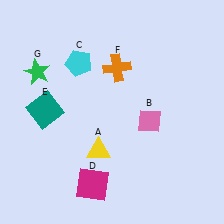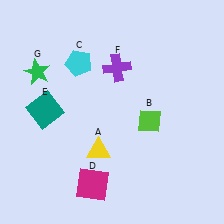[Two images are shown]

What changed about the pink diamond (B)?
In Image 1, B is pink. In Image 2, it changed to lime.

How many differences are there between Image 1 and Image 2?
There are 2 differences between the two images.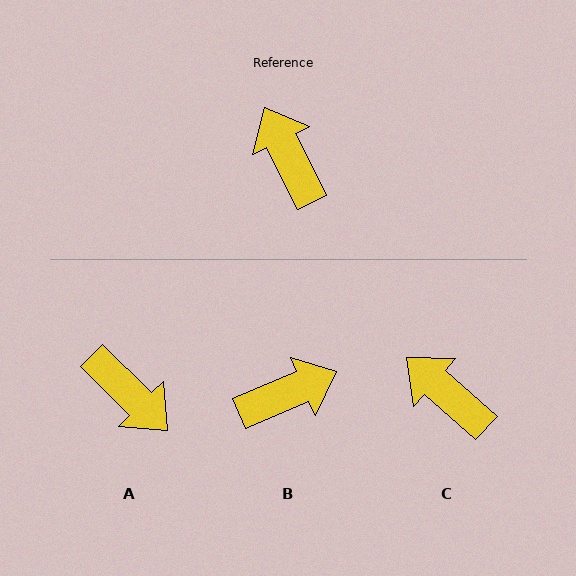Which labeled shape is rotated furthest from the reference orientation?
A, about 161 degrees away.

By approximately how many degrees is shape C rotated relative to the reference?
Approximately 22 degrees counter-clockwise.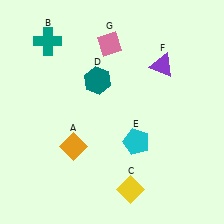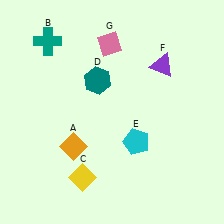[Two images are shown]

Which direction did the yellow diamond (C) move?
The yellow diamond (C) moved left.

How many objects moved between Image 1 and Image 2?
1 object moved between the two images.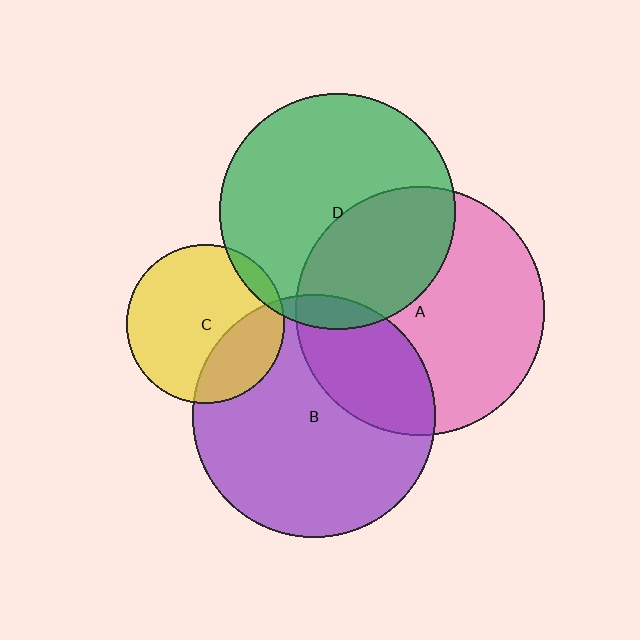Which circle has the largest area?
Circle A (pink).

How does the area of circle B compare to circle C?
Approximately 2.3 times.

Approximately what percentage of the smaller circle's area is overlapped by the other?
Approximately 35%.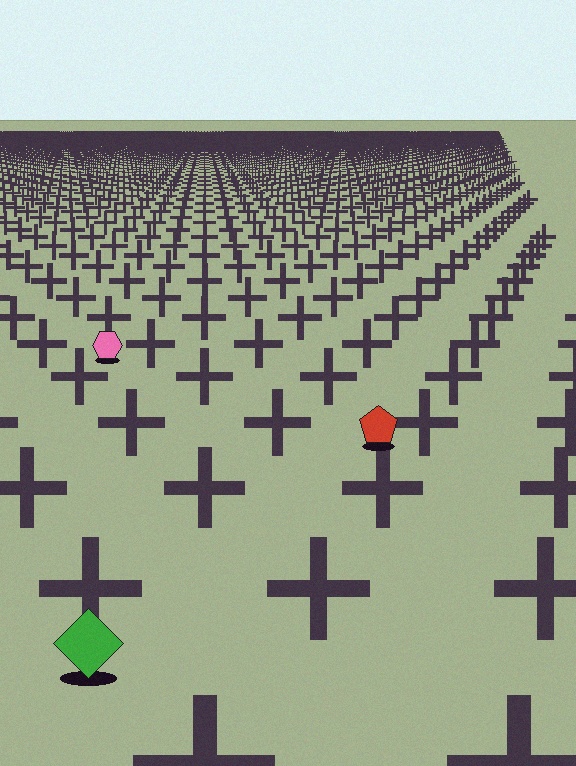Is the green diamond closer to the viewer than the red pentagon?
Yes. The green diamond is closer — you can tell from the texture gradient: the ground texture is coarser near it.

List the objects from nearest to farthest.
From nearest to farthest: the green diamond, the red pentagon, the pink hexagon.